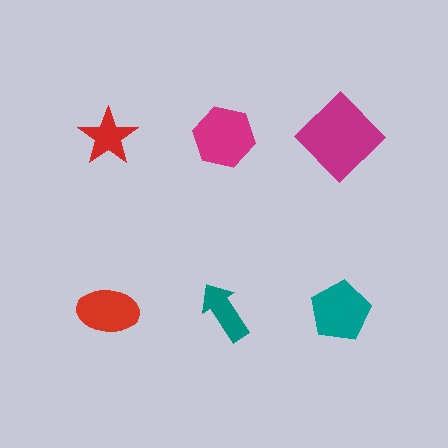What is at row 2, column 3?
A teal pentagon.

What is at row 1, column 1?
A red star.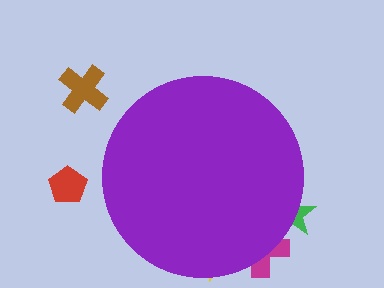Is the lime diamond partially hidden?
Yes, the lime diamond is partially hidden behind the purple circle.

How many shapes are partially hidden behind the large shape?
4 shapes are partially hidden.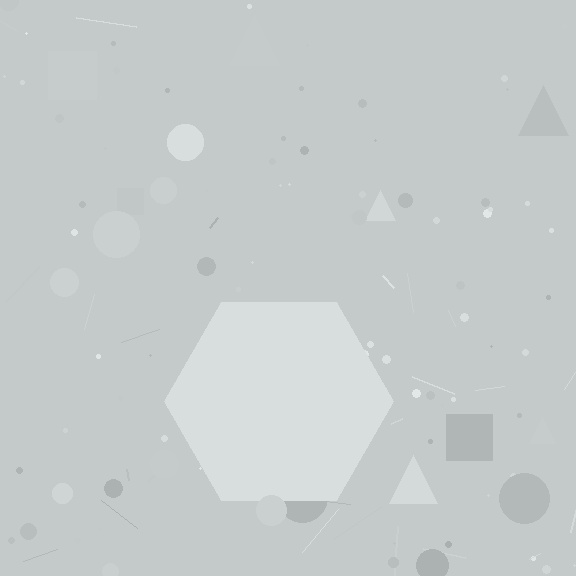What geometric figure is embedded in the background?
A hexagon is embedded in the background.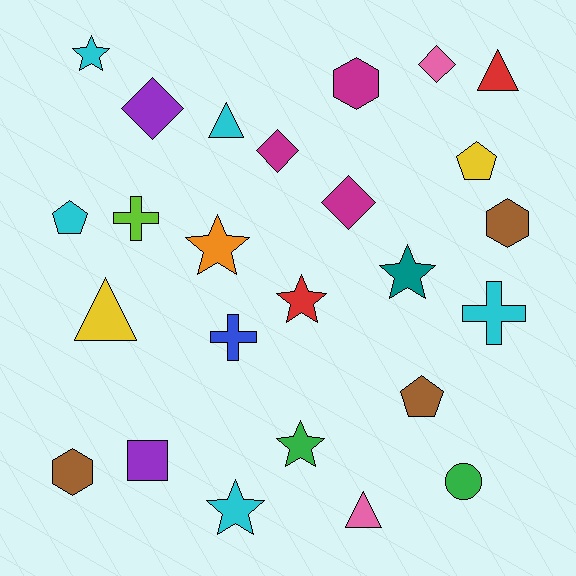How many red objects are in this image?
There are 2 red objects.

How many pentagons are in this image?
There are 3 pentagons.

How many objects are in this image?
There are 25 objects.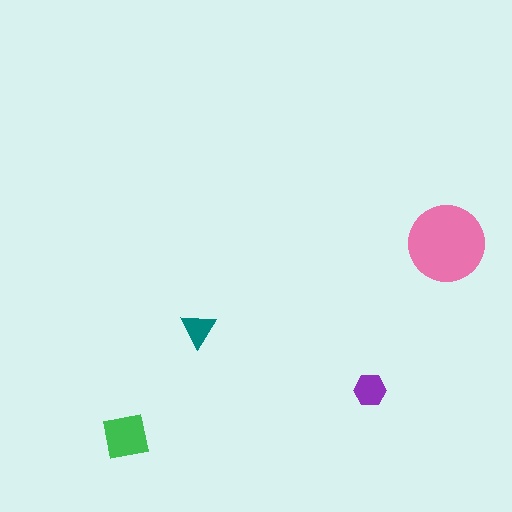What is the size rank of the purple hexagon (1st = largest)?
3rd.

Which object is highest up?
The pink circle is topmost.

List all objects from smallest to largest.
The teal triangle, the purple hexagon, the green square, the pink circle.